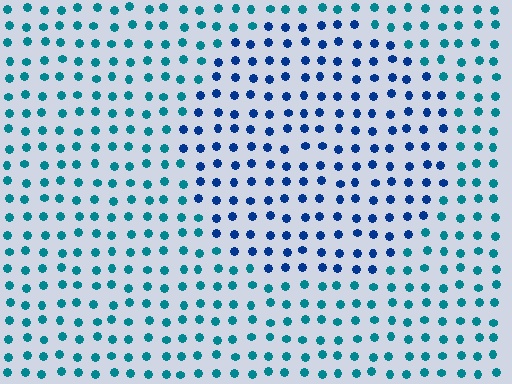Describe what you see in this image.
The image is filled with small teal elements in a uniform arrangement. A circle-shaped region is visible where the elements are tinted to a slightly different hue, forming a subtle color boundary.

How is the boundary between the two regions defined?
The boundary is defined purely by a slight shift in hue (about 34 degrees). Spacing, size, and orientation are identical on both sides.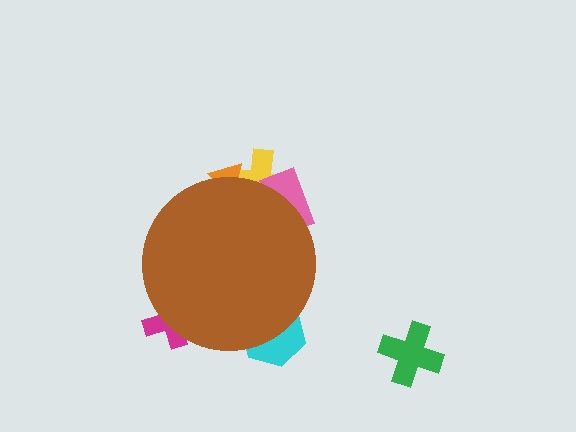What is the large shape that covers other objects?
A brown circle.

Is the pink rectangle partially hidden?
Yes, the pink rectangle is partially hidden behind the brown circle.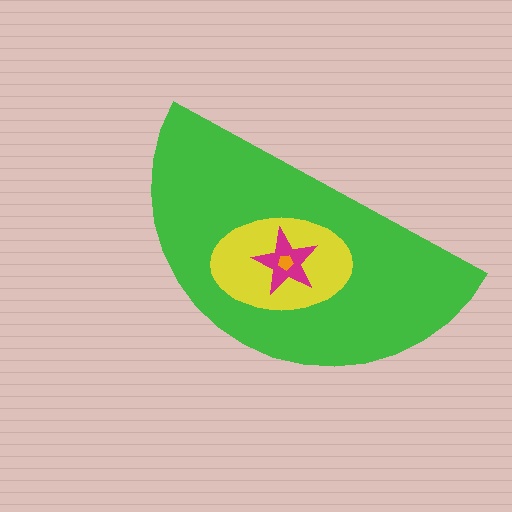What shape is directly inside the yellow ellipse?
The magenta star.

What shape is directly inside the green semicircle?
The yellow ellipse.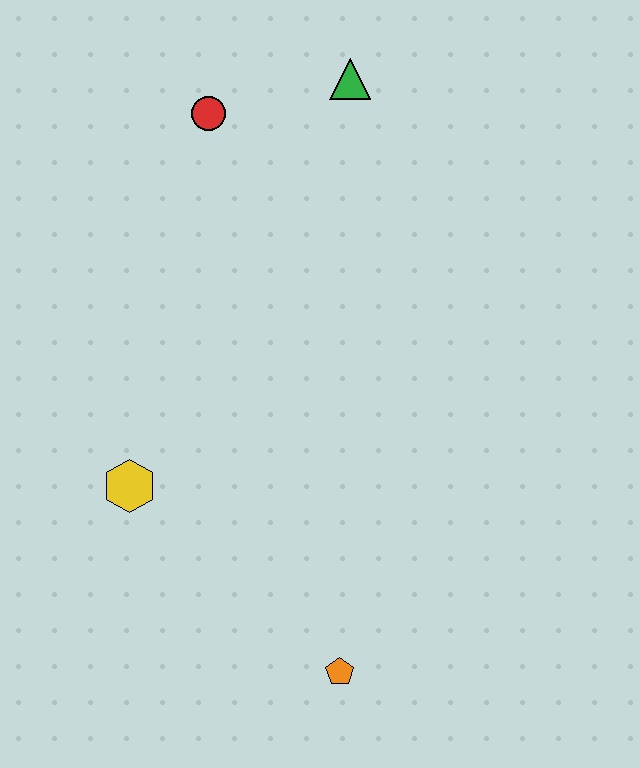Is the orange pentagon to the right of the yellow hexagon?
Yes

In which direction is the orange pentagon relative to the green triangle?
The orange pentagon is below the green triangle.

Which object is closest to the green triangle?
The red circle is closest to the green triangle.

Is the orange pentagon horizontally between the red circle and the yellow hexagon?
No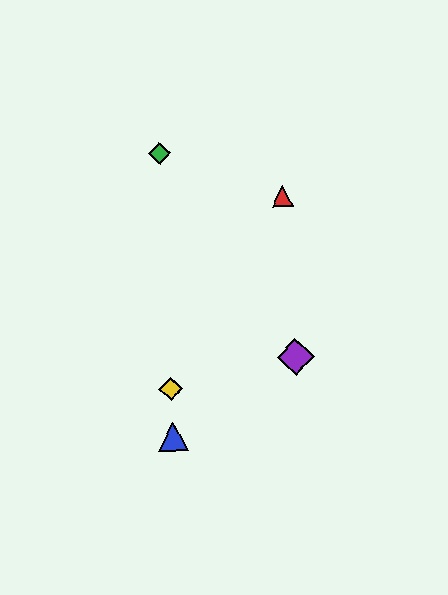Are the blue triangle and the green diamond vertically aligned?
Yes, both are at x≈173.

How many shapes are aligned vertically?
3 shapes (the blue triangle, the green diamond, the yellow diamond) are aligned vertically.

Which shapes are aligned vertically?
The blue triangle, the green diamond, the yellow diamond are aligned vertically.